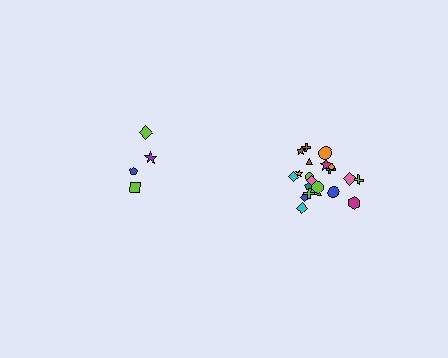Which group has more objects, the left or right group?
The right group.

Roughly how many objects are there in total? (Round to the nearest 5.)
Roughly 25 objects in total.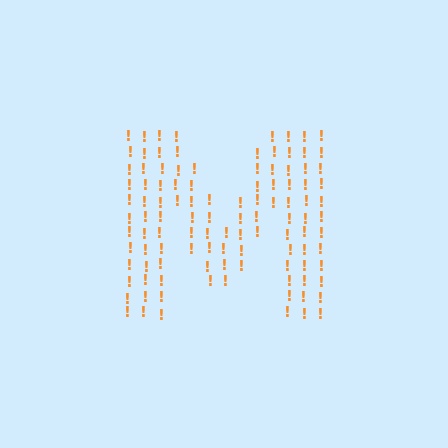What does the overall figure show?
The overall figure shows the letter M.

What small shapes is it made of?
It is made of small exclamation marks.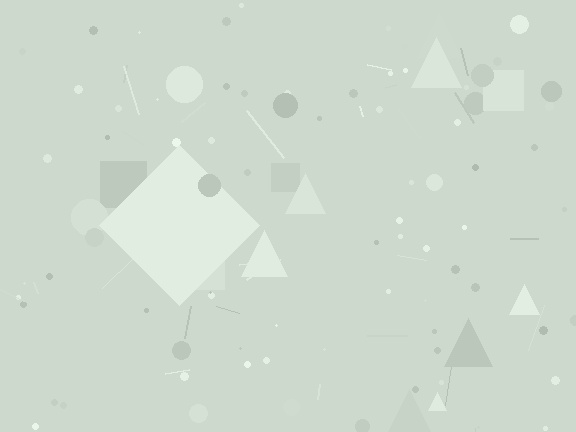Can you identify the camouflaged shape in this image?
The camouflaged shape is a diamond.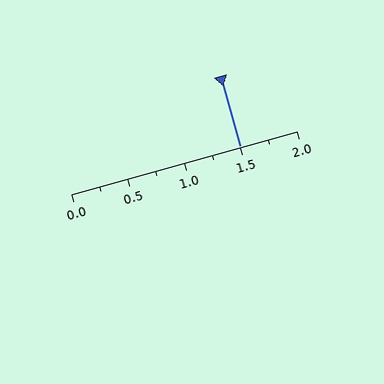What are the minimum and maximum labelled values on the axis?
The axis runs from 0.0 to 2.0.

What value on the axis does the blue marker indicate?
The marker indicates approximately 1.5.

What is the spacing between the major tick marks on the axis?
The major ticks are spaced 0.5 apart.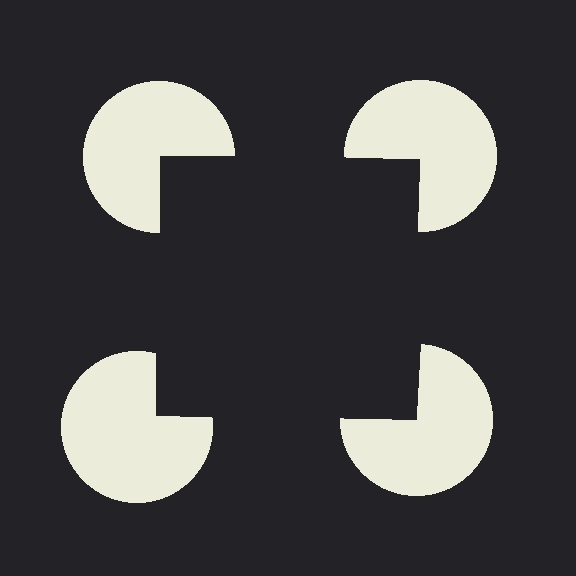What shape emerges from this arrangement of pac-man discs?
An illusory square — its edges are inferred from the aligned wedge cuts in the pac-man discs, not physically drawn.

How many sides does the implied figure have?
4 sides.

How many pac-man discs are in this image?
There are 4 — one at each vertex of the illusory square.